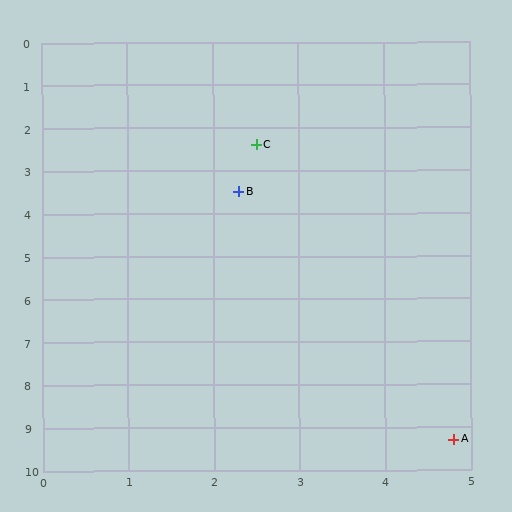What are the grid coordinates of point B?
Point B is at approximately (2.3, 3.5).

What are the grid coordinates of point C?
Point C is at approximately (2.5, 2.4).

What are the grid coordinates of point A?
Point A is at approximately (4.8, 9.3).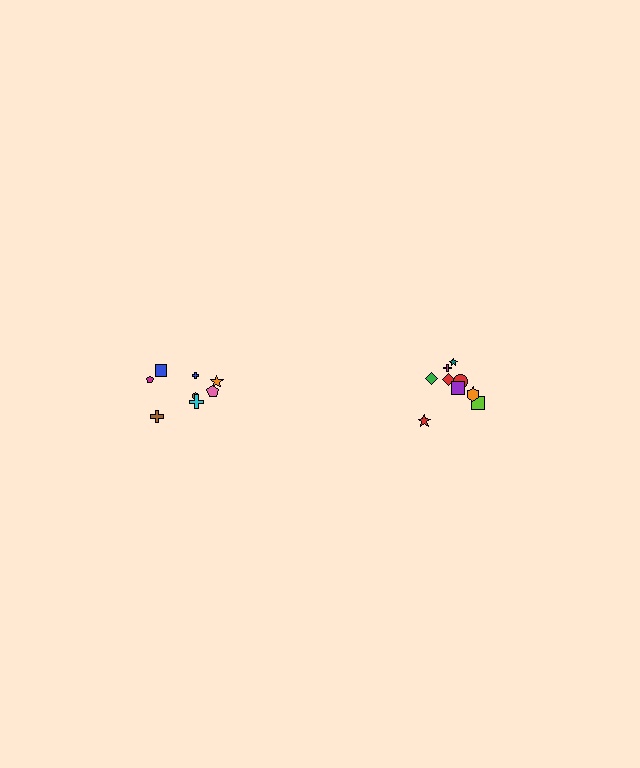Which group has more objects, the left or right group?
The right group.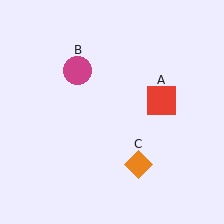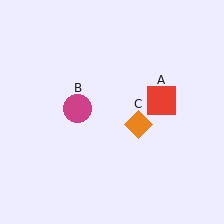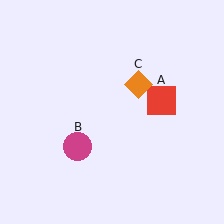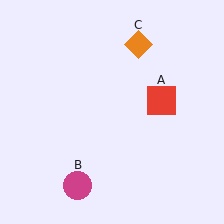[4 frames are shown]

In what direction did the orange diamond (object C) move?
The orange diamond (object C) moved up.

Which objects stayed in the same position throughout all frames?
Red square (object A) remained stationary.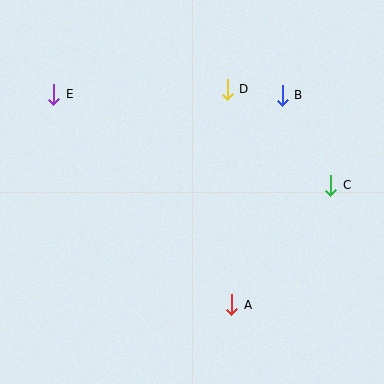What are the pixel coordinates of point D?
Point D is at (227, 90).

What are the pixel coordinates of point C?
Point C is at (331, 185).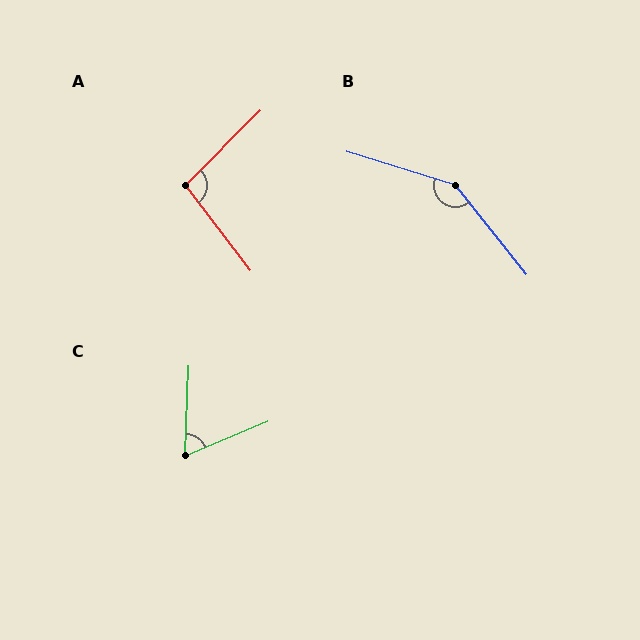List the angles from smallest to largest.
C (65°), A (98°), B (146°).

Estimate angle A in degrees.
Approximately 98 degrees.